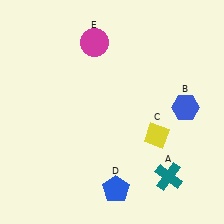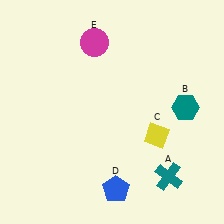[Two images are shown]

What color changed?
The hexagon (B) changed from blue in Image 1 to teal in Image 2.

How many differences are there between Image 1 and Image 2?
There is 1 difference between the two images.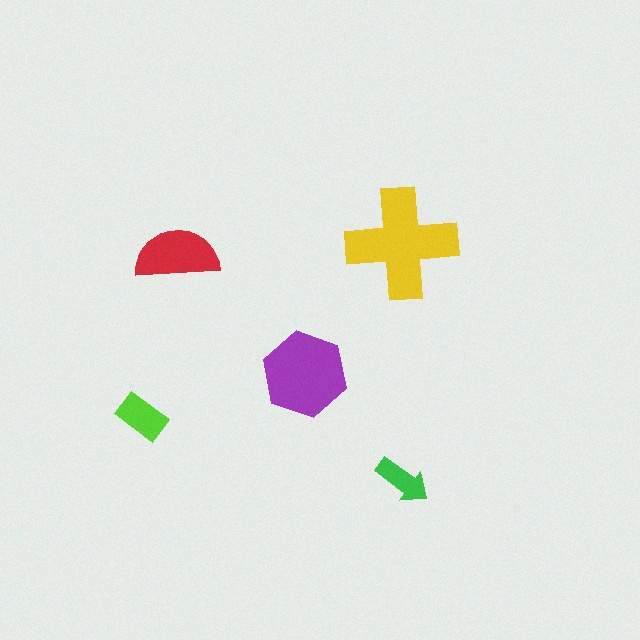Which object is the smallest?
The green arrow.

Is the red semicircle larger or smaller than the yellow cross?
Smaller.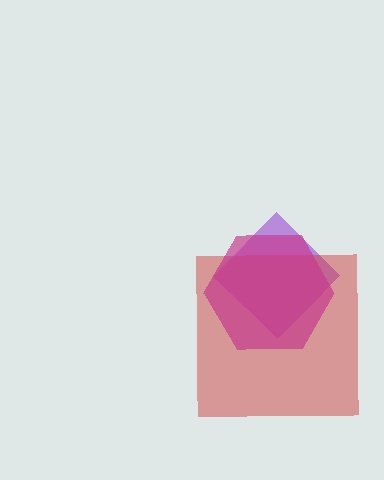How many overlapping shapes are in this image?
There are 3 overlapping shapes in the image.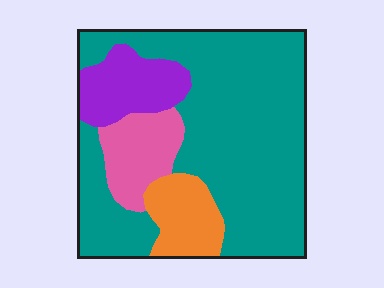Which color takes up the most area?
Teal, at roughly 65%.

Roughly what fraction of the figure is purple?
Purple takes up about one eighth (1/8) of the figure.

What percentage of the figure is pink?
Pink takes up less than a quarter of the figure.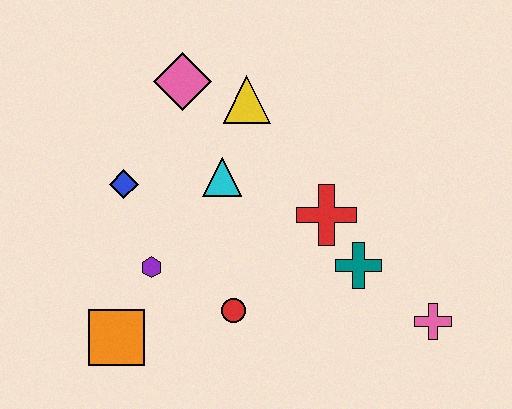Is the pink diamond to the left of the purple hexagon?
No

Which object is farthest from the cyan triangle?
The pink cross is farthest from the cyan triangle.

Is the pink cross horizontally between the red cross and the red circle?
No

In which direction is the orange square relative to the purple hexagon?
The orange square is below the purple hexagon.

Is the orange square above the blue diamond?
No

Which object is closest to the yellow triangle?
The pink diamond is closest to the yellow triangle.